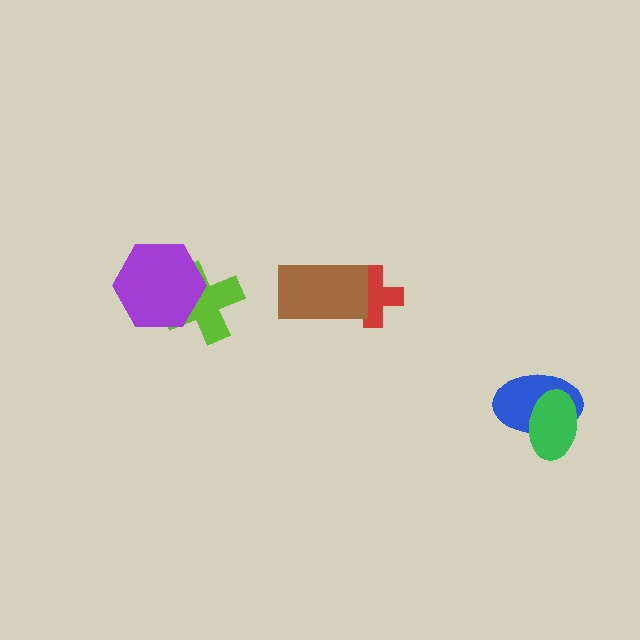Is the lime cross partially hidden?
Yes, it is partially covered by another shape.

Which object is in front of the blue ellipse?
The green ellipse is in front of the blue ellipse.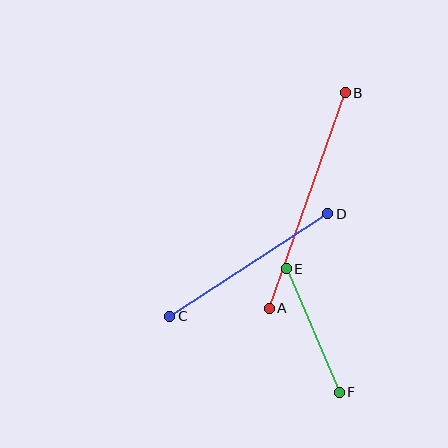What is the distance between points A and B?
The distance is approximately 228 pixels.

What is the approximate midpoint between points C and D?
The midpoint is at approximately (249, 265) pixels.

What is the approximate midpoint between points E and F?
The midpoint is at approximately (313, 331) pixels.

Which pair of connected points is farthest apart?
Points A and B are farthest apart.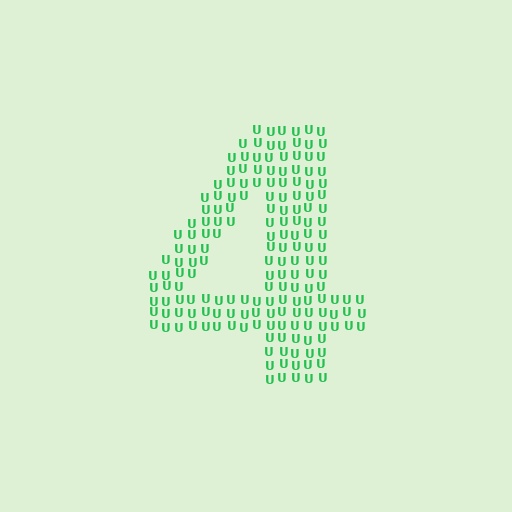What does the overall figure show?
The overall figure shows the digit 4.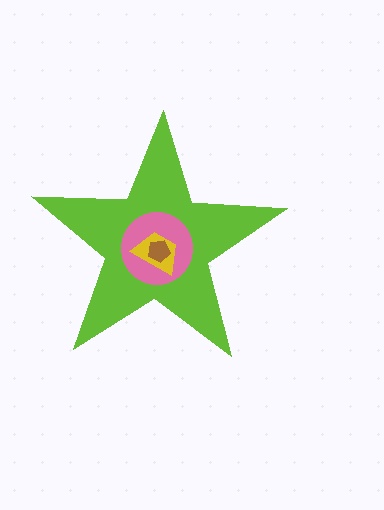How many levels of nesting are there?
4.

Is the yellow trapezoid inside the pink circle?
Yes.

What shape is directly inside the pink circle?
The yellow trapezoid.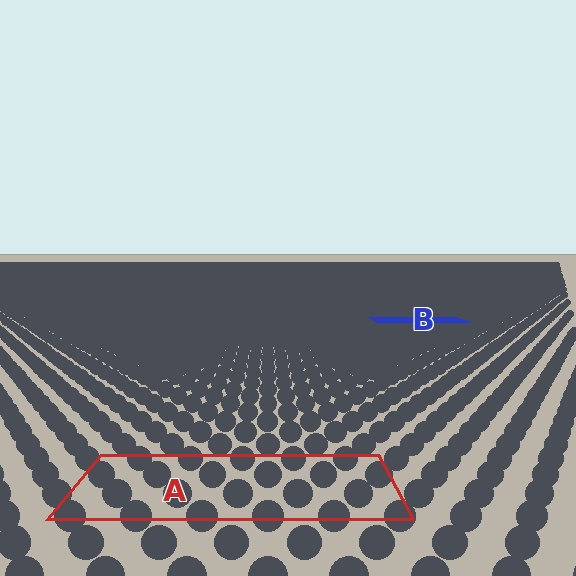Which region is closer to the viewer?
Region A is closer. The texture elements there are larger and more spread out.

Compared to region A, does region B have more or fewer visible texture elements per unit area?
Region B has more texture elements per unit area — they are packed more densely because it is farther away.